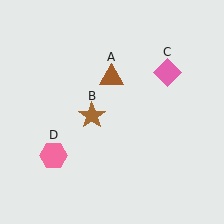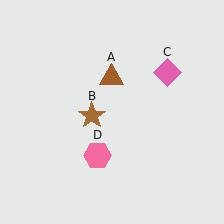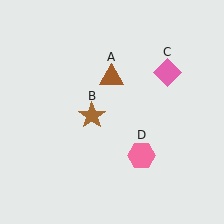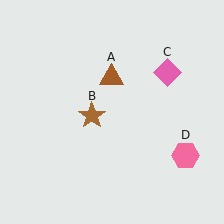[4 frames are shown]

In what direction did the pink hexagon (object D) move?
The pink hexagon (object D) moved right.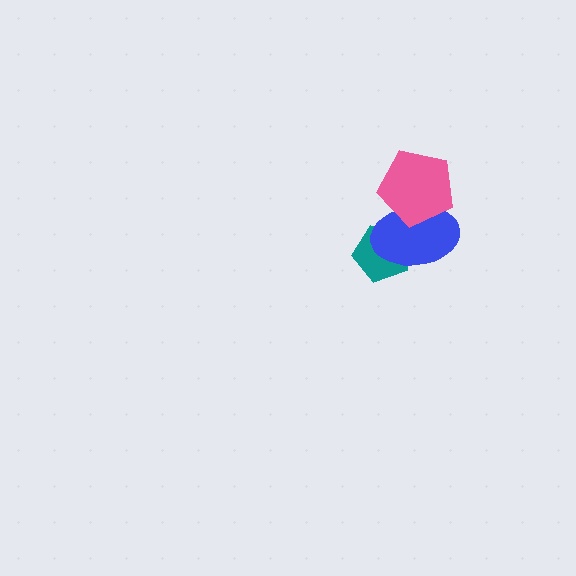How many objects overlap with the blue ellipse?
2 objects overlap with the blue ellipse.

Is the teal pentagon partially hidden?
Yes, it is partially covered by another shape.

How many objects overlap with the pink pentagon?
1 object overlaps with the pink pentagon.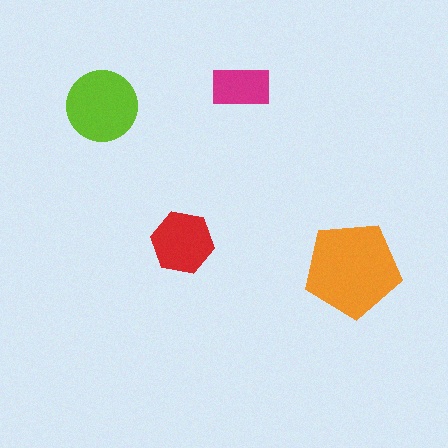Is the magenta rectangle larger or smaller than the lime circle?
Smaller.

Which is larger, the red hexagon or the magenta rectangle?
The red hexagon.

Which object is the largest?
The orange pentagon.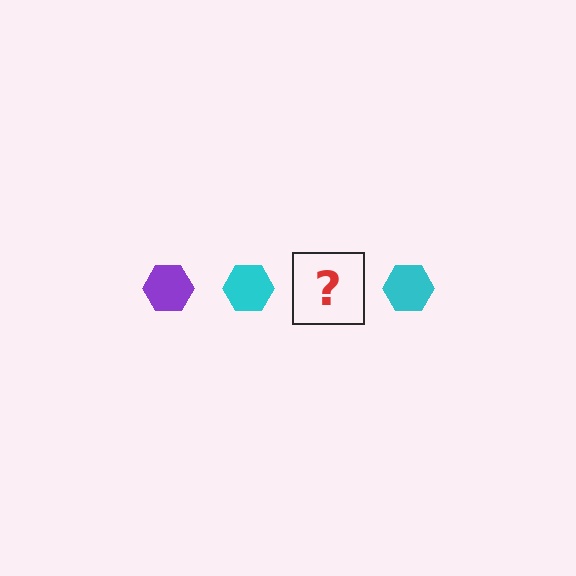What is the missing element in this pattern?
The missing element is a purple hexagon.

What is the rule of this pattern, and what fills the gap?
The rule is that the pattern cycles through purple, cyan hexagons. The gap should be filled with a purple hexagon.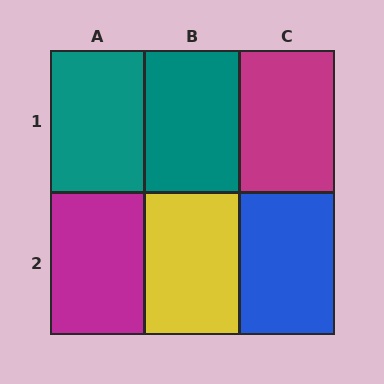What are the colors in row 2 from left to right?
Magenta, yellow, blue.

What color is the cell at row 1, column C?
Magenta.